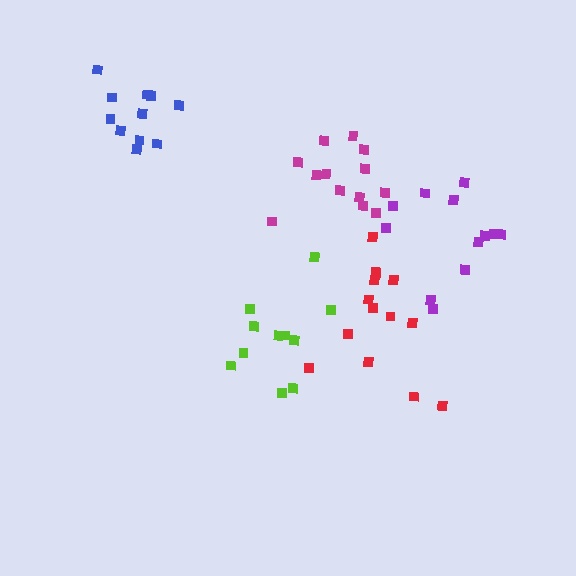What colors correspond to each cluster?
The clusters are colored: blue, purple, lime, magenta, red.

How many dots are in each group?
Group 1: 11 dots, Group 2: 12 dots, Group 3: 11 dots, Group 4: 13 dots, Group 5: 13 dots (60 total).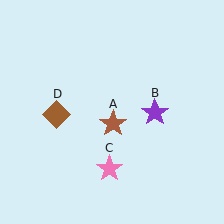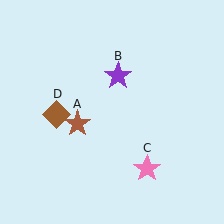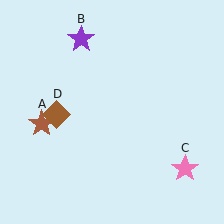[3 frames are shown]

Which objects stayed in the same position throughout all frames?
Brown diamond (object D) remained stationary.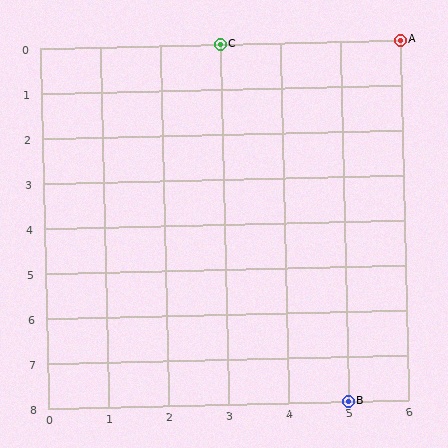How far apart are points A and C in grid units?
Points A and C are 3 columns apart.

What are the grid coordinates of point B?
Point B is at grid coordinates (5, 8).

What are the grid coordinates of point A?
Point A is at grid coordinates (6, 0).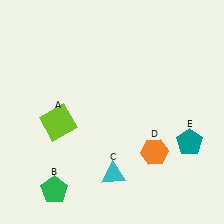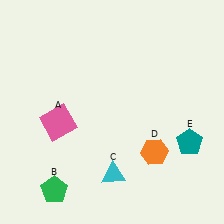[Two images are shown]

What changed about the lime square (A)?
In Image 1, A is lime. In Image 2, it changed to pink.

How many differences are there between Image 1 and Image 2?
There is 1 difference between the two images.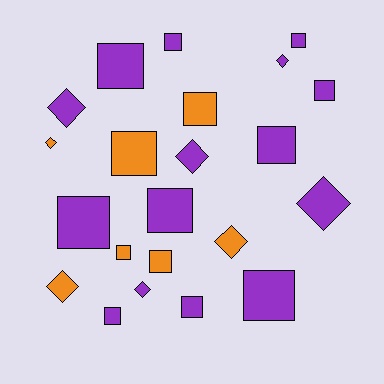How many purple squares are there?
There are 10 purple squares.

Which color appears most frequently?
Purple, with 15 objects.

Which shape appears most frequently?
Square, with 14 objects.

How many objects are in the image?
There are 22 objects.